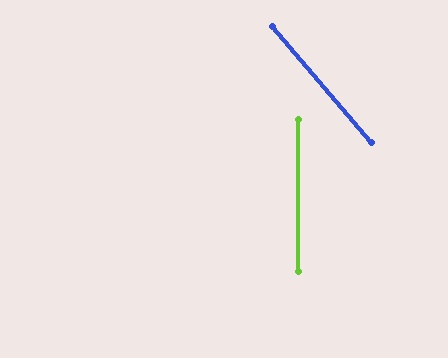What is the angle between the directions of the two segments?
Approximately 40 degrees.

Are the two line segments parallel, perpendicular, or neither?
Neither parallel nor perpendicular — they differ by about 40°.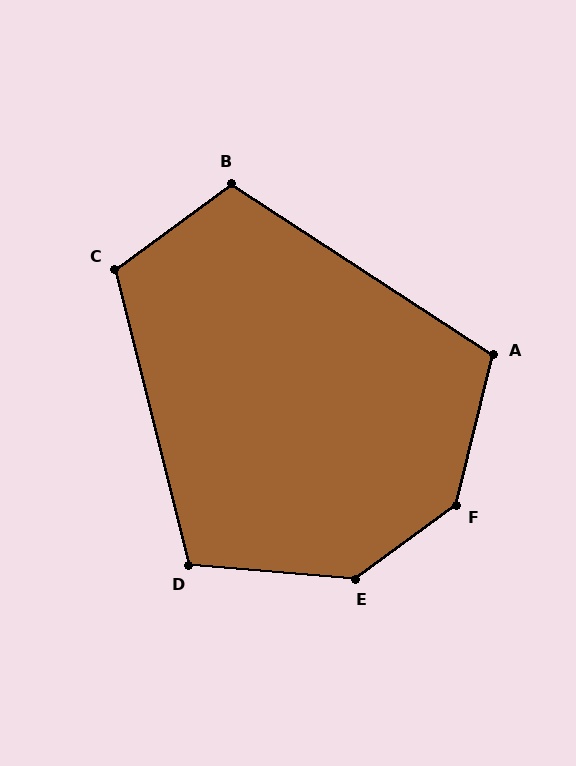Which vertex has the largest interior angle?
F, at approximately 140 degrees.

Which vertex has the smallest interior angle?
D, at approximately 109 degrees.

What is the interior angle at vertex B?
Approximately 111 degrees (obtuse).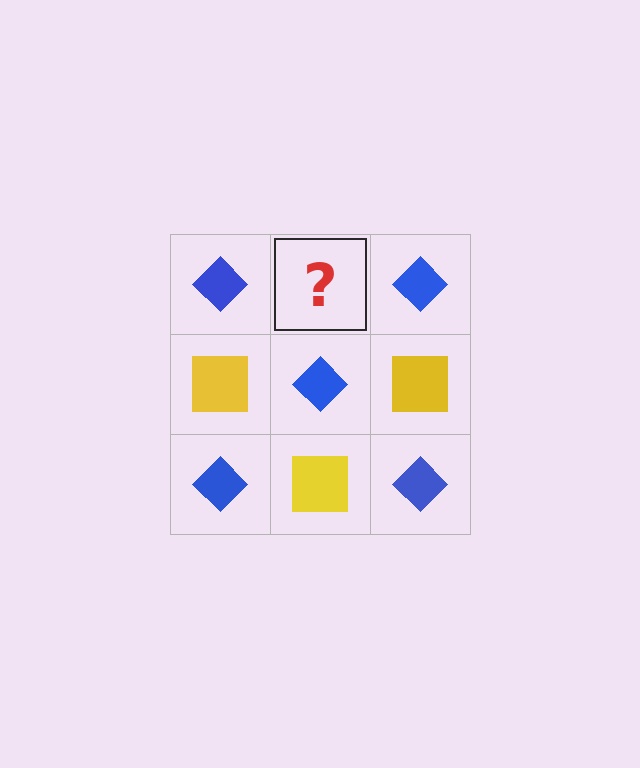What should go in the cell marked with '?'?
The missing cell should contain a yellow square.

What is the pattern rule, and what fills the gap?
The rule is that it alternates blue diamond and yellow square in a checkerboard pattern. The gap should be filled with a yellow square.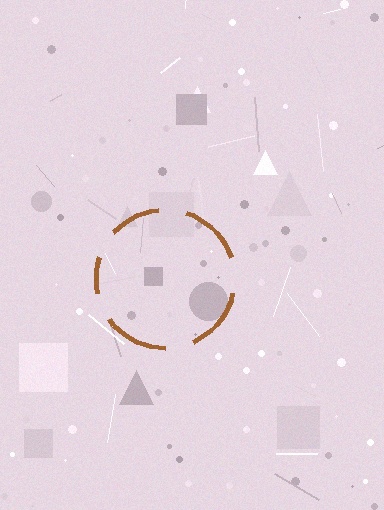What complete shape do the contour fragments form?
The contour fragments form a circle.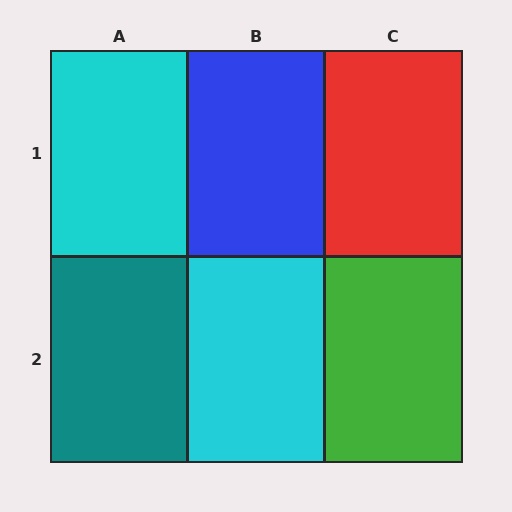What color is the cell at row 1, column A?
Cyan.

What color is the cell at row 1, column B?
Blue.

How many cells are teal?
1 cell is teal.